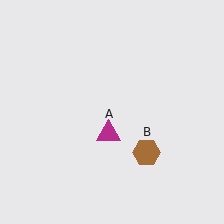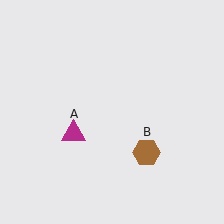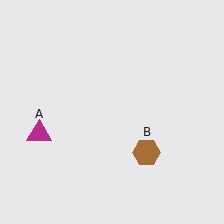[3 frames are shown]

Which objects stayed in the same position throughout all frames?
Brown hexagon (object B) remained stationary.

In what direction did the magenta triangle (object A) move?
The magenta triangle (object A) moved left.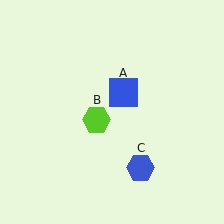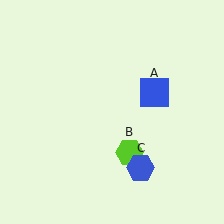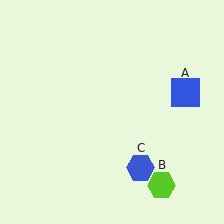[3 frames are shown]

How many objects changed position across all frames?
2 objects changed position: blue square (object A), lime hexagon (object B).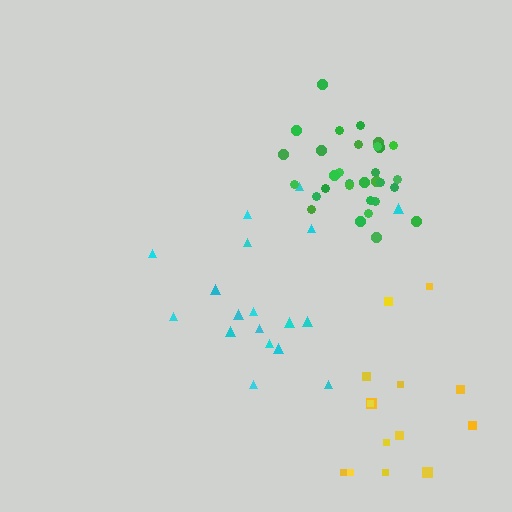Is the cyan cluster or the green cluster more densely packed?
Green.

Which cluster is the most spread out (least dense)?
Yellow.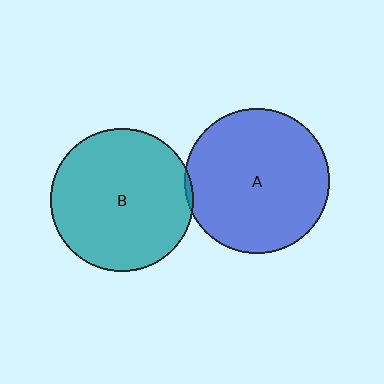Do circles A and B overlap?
Yes.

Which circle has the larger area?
Circle A (blue).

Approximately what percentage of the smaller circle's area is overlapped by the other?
Approximately 5%.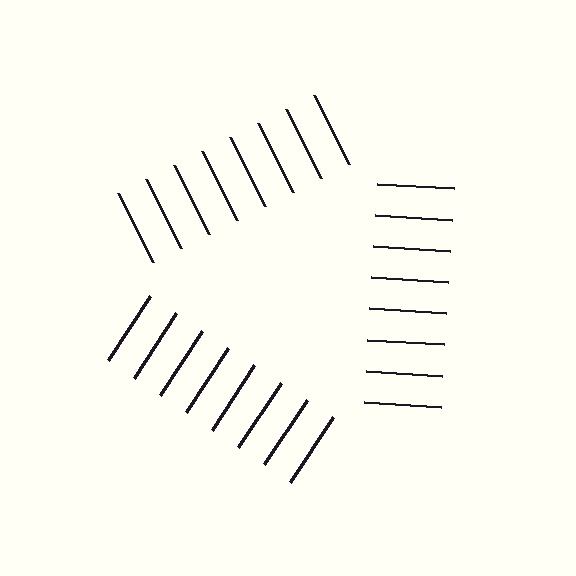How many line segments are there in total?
24 — 8 along each of the 3 edges.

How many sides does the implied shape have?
3 sides — the line-ends trace a triangle.